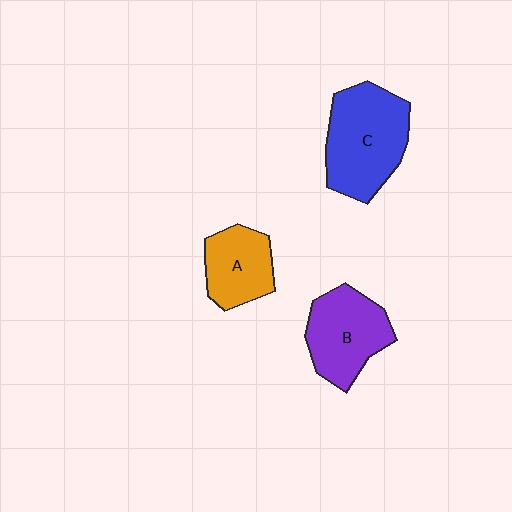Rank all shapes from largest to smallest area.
From largest to smallest: C (blue), B (purple), A (orange).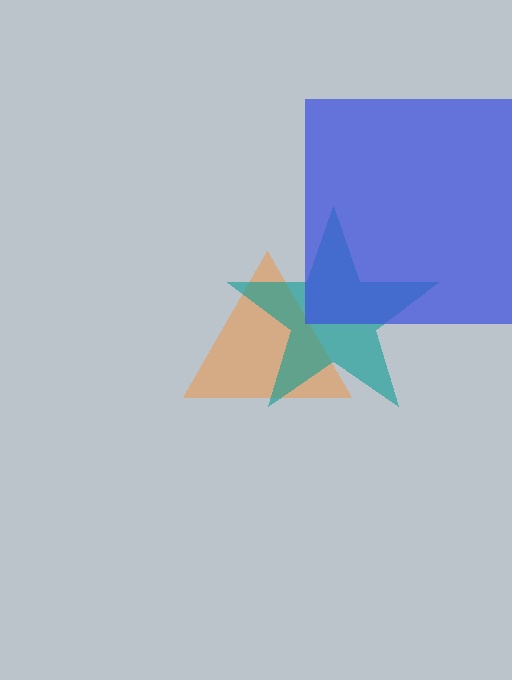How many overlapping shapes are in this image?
There are 3 overlapping shapes in the image.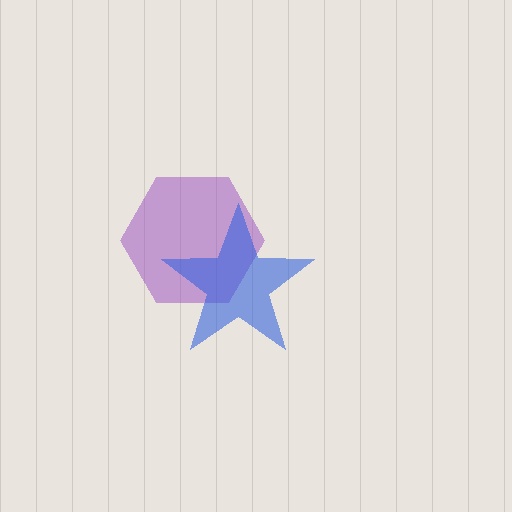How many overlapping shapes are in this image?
There are 2 overlapping shapes in the image.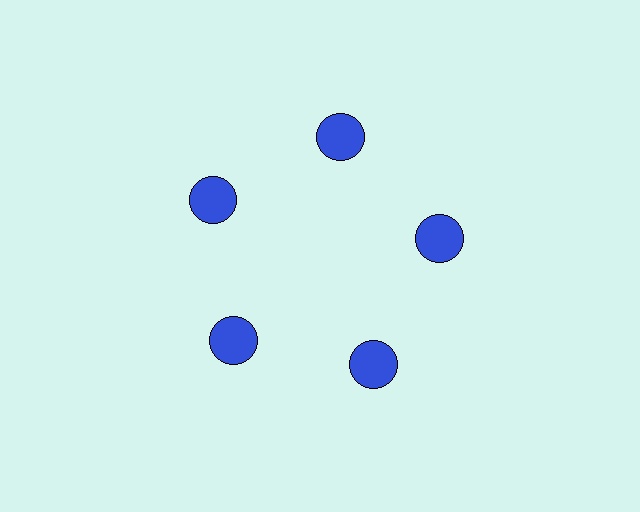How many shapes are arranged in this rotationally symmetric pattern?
There are 5 shapes, arranged in 5 groups of 1.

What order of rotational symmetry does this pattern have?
This pattern has 5-fold rotational symmetry.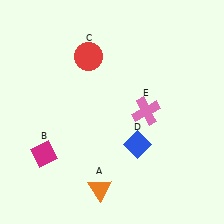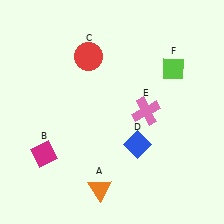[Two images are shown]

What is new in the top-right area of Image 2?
A lime diamond (F) was added in the top-right area of Image 2.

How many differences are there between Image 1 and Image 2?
There is 1 difference between the two images.